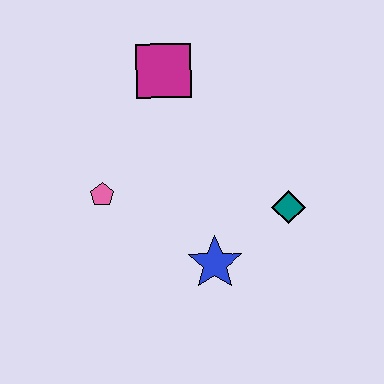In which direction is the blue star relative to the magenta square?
The blue star is below the magenta square.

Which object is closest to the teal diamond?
The blue star is closest to the teal diamond.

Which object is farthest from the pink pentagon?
The teal diamond is farthest from the pink pentagon.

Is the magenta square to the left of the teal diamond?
Yes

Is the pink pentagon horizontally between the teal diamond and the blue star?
No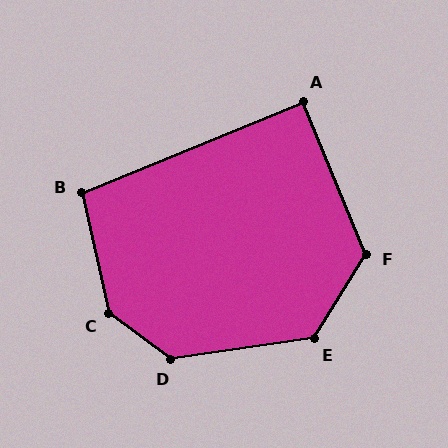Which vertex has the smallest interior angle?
A, at approximately 90 degrees.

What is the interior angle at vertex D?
Approximately 135 degrees (obtuse).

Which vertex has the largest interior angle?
C, at approximately 140 degrees.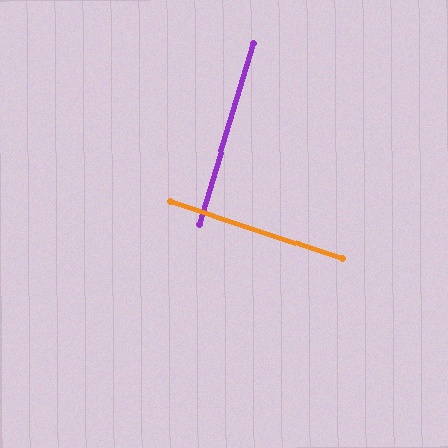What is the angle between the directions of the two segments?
Approximately 88 degrees.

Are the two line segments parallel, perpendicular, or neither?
Perpendicular — they meet at approximately 88°.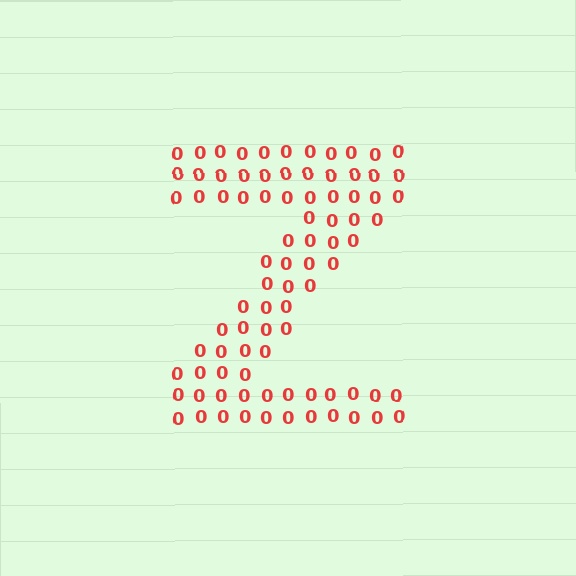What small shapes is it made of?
It is made of small digit 0's.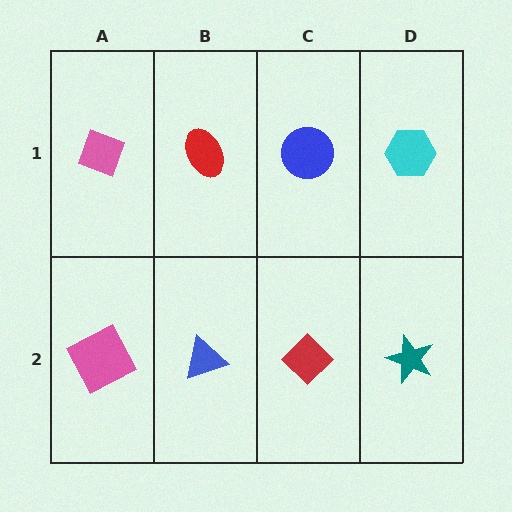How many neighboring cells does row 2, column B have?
3.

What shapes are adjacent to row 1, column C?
A red diamond (row 2, column C), a red ellipse (row 1, column B), a cyan hexagon (row 1, column D).